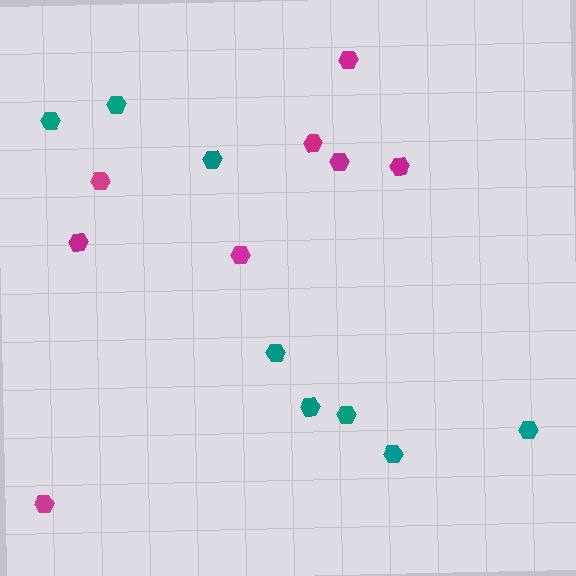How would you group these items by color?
There are 2 groups: one group of magenta hexagons (8) and one group of teal hexagons (8).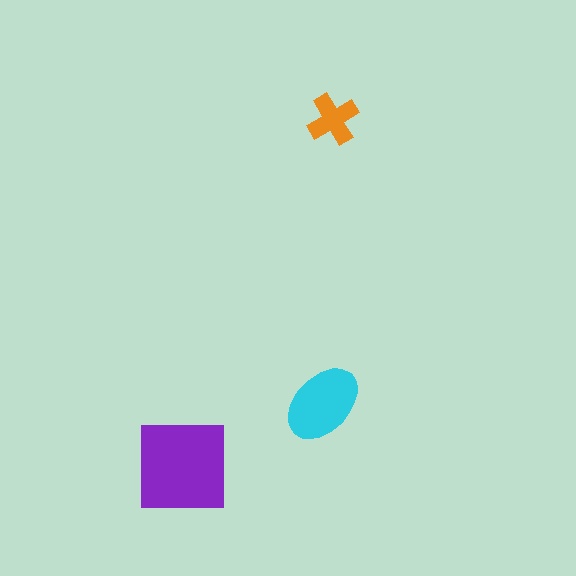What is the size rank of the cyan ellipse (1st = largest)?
2nd.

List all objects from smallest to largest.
The orange cross, the cyan ellipse, the purple square.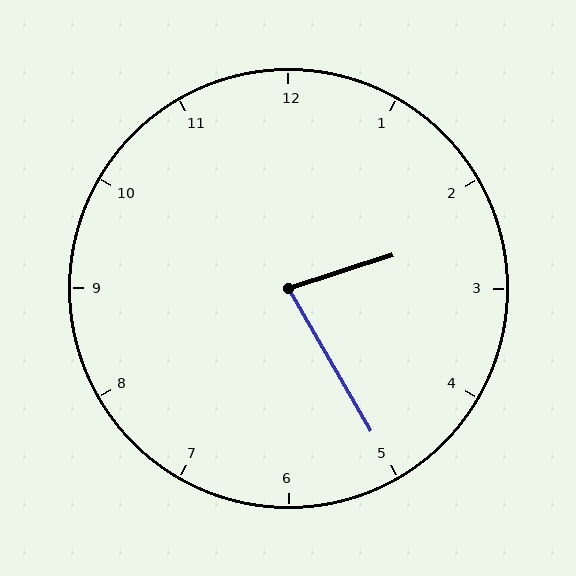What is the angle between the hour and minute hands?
Approximately 78 degrees.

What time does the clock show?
2:25.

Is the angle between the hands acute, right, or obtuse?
It is acute.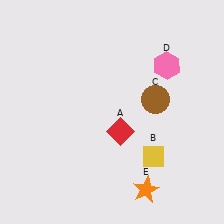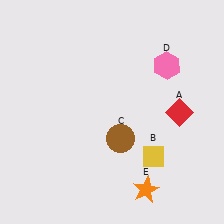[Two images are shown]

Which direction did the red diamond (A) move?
The red diamond (A) moved right.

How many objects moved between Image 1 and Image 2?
2 objects moved between the two images.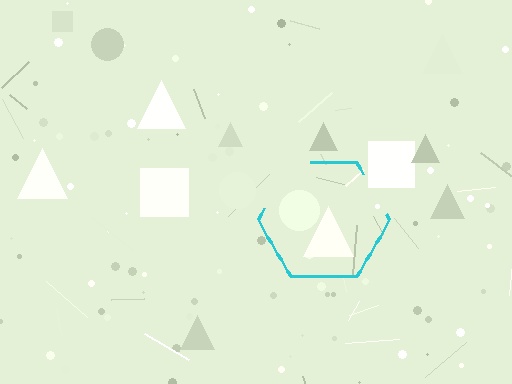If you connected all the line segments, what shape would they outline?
They would outline a hexagon.